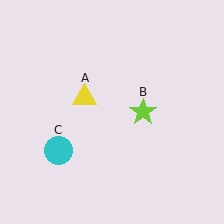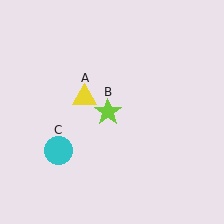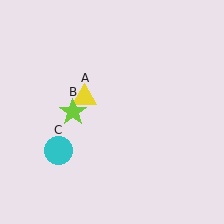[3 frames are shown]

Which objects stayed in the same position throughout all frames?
Yellow triangle (object A) and cyan circle (object C) remained stationary.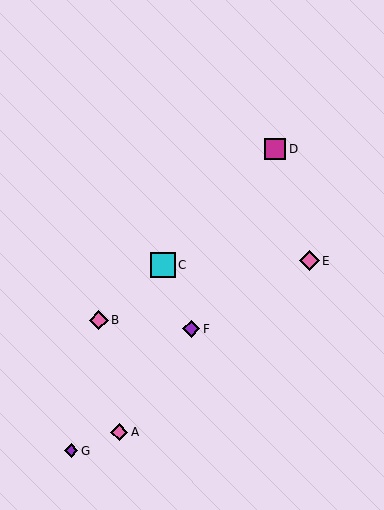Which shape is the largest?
The cyan square (labeled C) is the largest.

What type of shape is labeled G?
Shape G is a purple diamond.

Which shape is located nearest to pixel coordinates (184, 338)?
The purple diamond (labeled F) at (191, 329) is nearest to that location.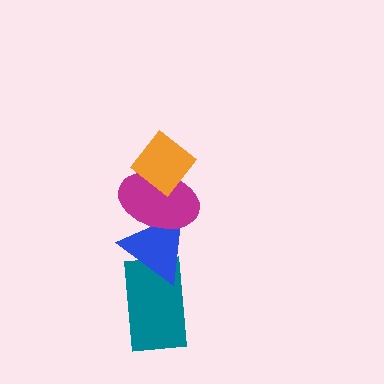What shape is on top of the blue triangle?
The magenta ellipse is on top of the blue triangle.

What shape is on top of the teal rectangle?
The blue triangle is on top of the teal rectangle.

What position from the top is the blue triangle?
The blue triangle is 3rd from the top.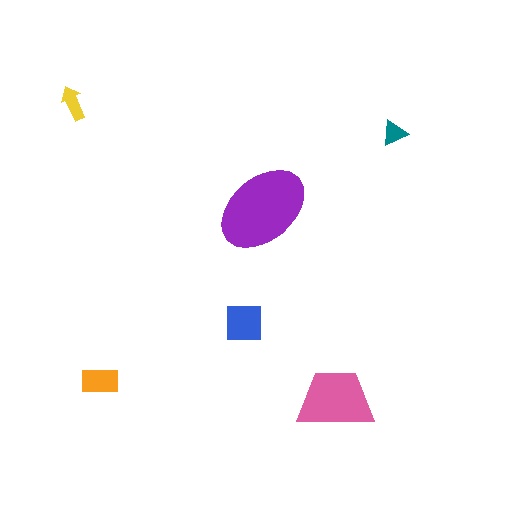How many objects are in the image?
There are 6 objects in the image.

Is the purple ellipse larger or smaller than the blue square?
Larger.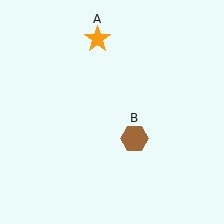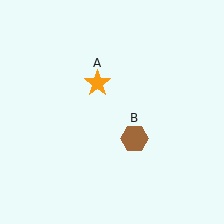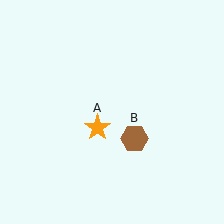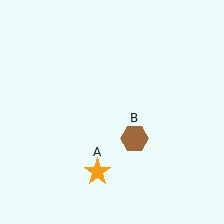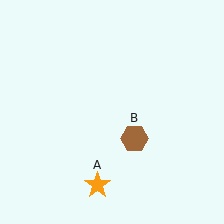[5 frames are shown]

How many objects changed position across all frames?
1 object changed position: orange star (object A).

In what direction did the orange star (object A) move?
The orange star (object A) moved down.